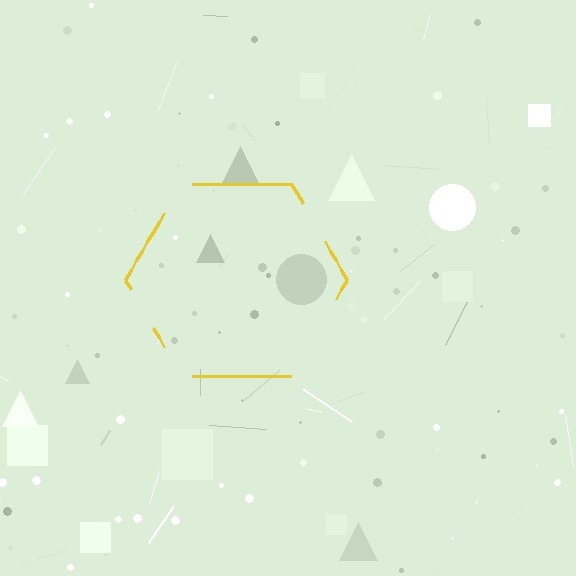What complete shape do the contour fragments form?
The contour fragments form a hexagon.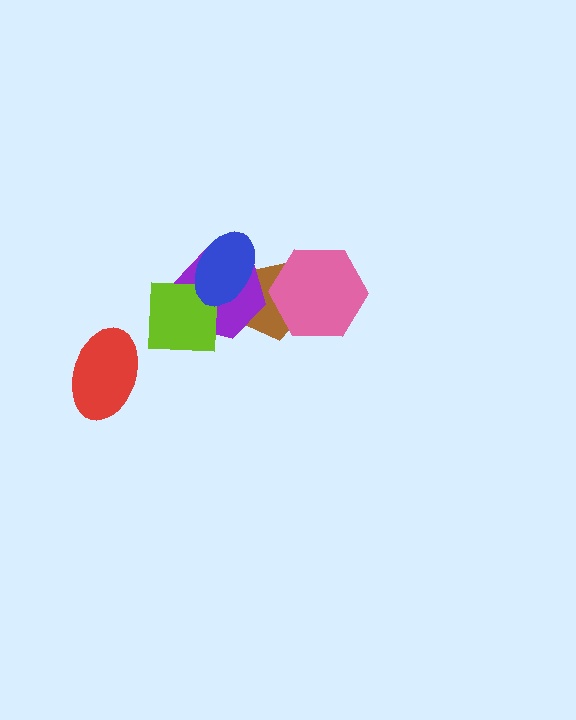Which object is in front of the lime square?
The blue ellipse is in front of the lime square.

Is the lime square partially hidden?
Yes, it is partially covered by another shape.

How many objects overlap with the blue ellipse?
3 objects overlap with the blue ellipse.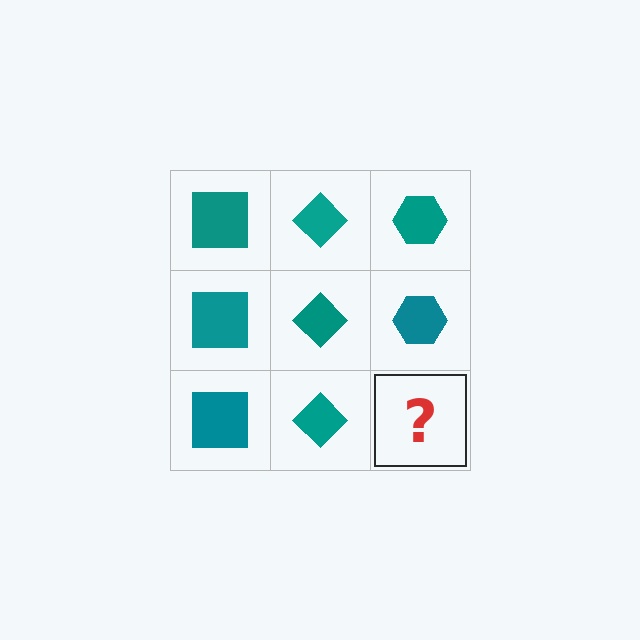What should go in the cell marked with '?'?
The missing cell should contain a teal hexagon.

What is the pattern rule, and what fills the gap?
The rule is that each column has a consistent shape. The gap should be filled with a teal hexagon.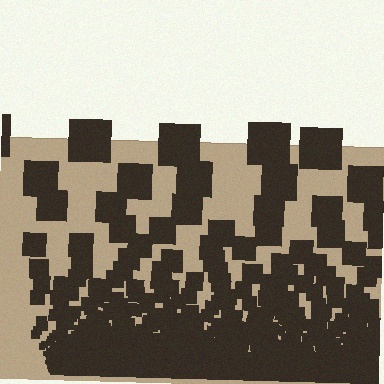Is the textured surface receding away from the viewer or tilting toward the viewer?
The surface appears to tilt toward the viewer. Texture elements get larger and sparser toward the top.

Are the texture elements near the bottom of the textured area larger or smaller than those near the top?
Smaller. The gradient is inverted — elements near the bottom are smaller and denser.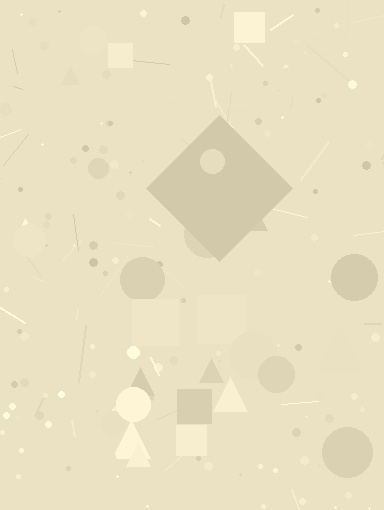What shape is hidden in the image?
A diamond is hidden in the image.